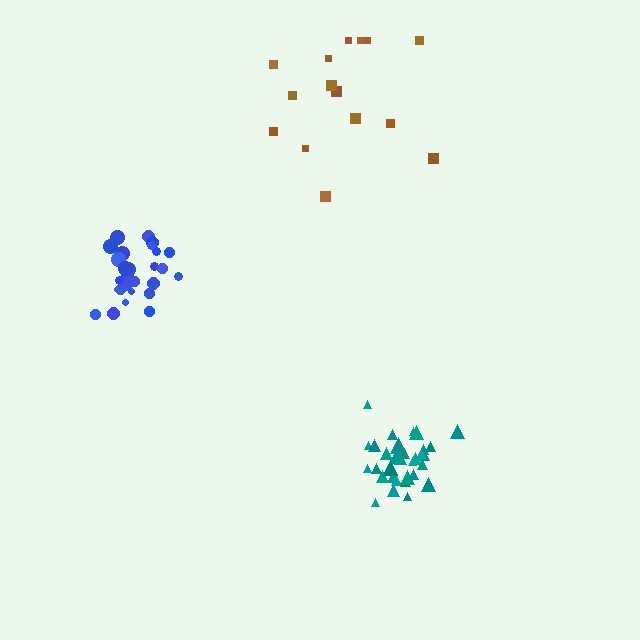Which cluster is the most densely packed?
Teal.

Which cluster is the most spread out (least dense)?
Brown.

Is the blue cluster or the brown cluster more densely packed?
Blue.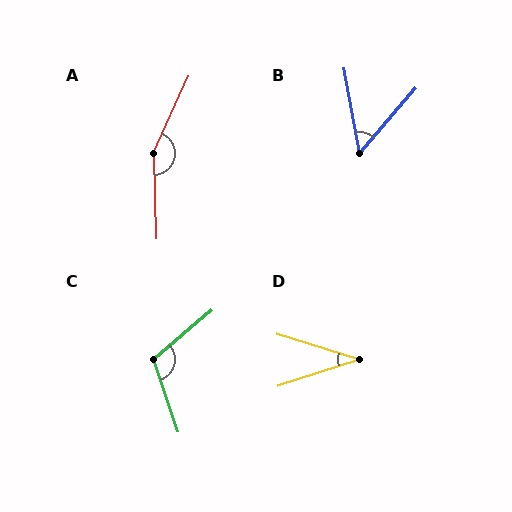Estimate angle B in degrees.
Approximately 51 degrees.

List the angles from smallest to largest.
D (35°), B (51°), C (111°), A (153°).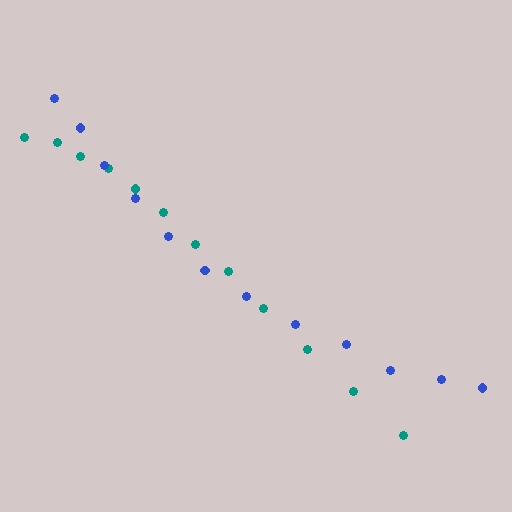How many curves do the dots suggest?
There are 2 distinct paths.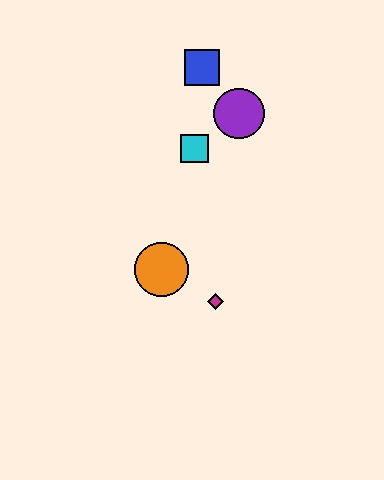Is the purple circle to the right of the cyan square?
Yes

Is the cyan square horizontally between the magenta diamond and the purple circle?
No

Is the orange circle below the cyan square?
Yes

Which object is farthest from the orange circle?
The blue square is farthest from the orange circle.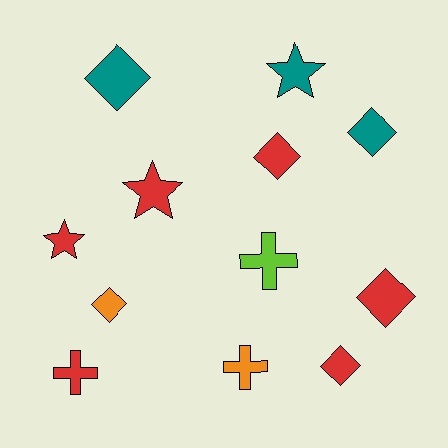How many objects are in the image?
There are 12 objects.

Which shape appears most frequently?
Diamond, with 6 objects.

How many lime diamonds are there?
There are no lime diamonds.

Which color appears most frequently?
Red, with 6 objects.